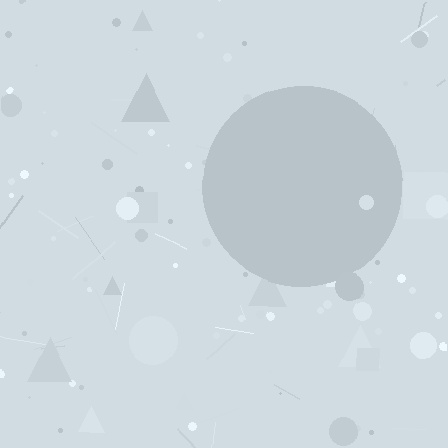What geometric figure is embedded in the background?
A circle is embedded in the background.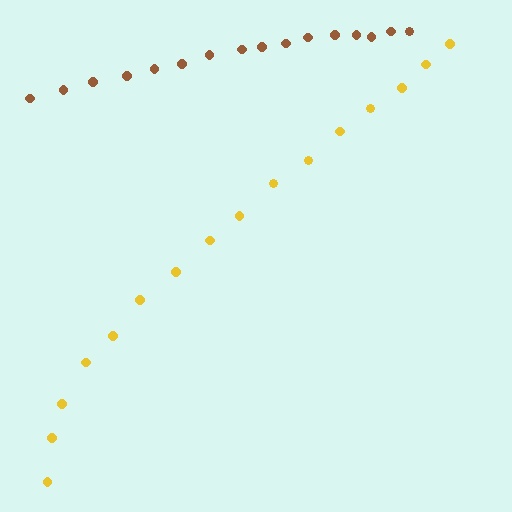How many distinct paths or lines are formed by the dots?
There are 2 distinct paths.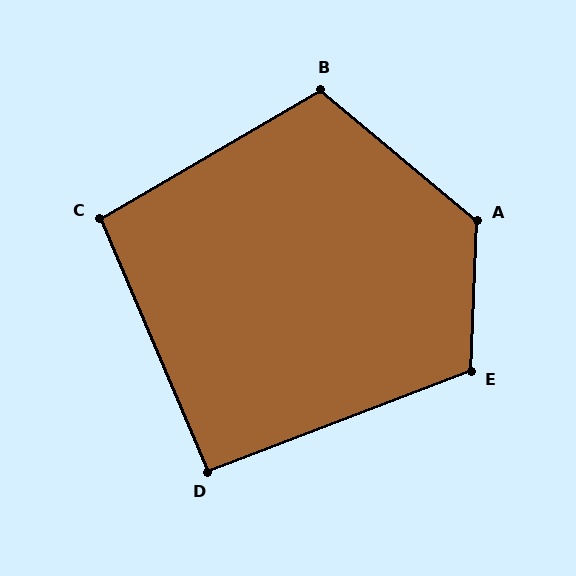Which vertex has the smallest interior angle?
D, at approximately 92 degrees.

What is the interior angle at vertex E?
Approximately 113 degrees (obtuse).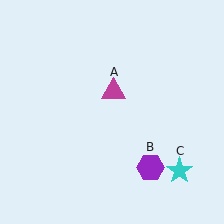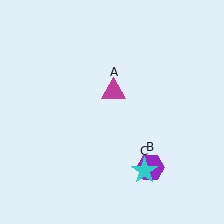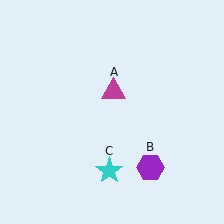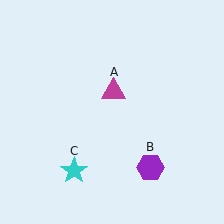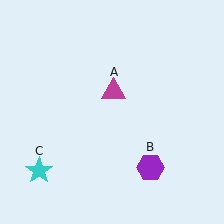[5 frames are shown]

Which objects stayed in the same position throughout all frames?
Magenta triangle (object A) and purple hexagon (object B) remained stationary.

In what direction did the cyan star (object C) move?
The cyan star (object C) moved left.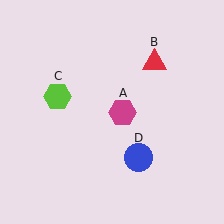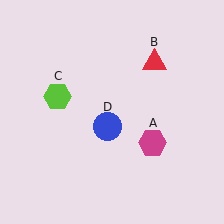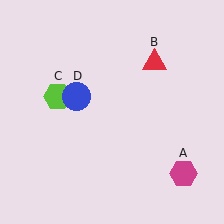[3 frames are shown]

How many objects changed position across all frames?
2 objects changed position: magenta hexagon (object A), blue circle (object D).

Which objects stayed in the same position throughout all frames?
Red triangle (object B) and lime hexagon (object C) remained stationary.